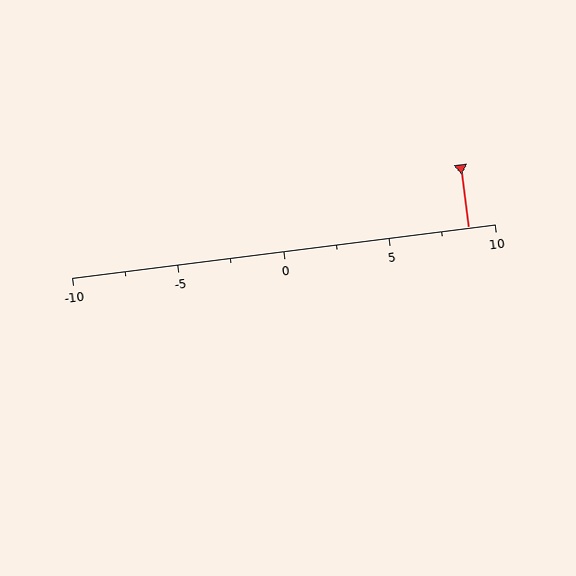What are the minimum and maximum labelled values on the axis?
The axis runs from -10 to 10.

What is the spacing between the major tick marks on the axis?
The major ticks are spaced 5 apart.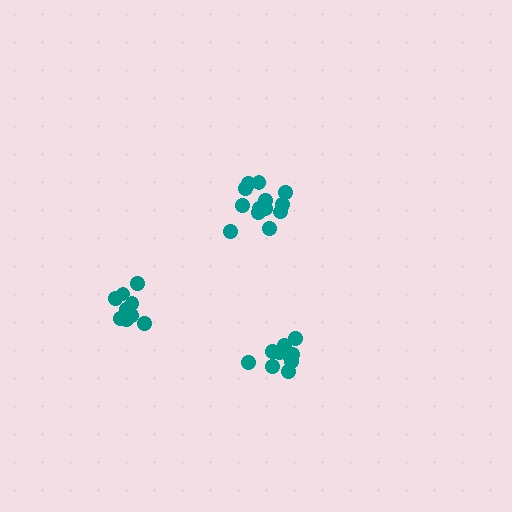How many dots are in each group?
Group 1: 13 dots, Group 2: 11 dots, Group 3: 9 dots (33 total).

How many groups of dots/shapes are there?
There are 3 groups.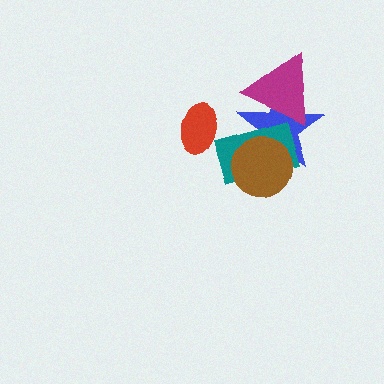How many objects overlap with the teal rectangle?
3 objects overlap with the teal rectangle.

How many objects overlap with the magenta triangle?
2 objects overlap with the magenta triangle.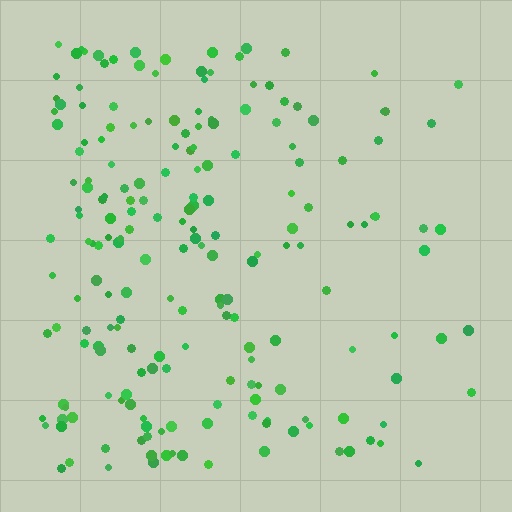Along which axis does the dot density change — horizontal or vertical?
Horizontal.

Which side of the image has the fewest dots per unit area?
The right.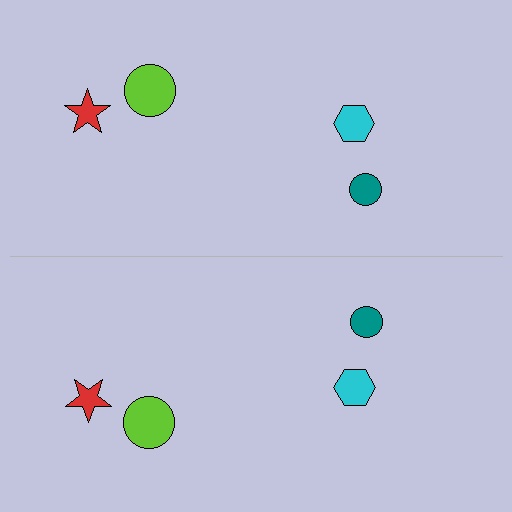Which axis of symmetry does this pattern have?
The pattern has a horizontal axis of symmetry running through the center of the image.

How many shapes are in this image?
There are 8 shapes in this image.